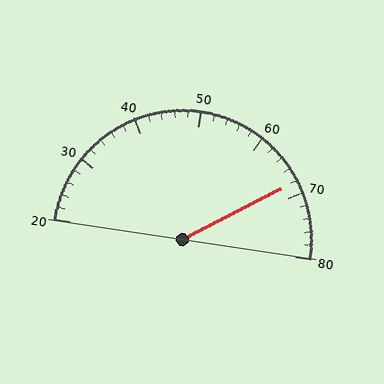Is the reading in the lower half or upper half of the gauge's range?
The reading is in the upper half of the range (20 to 80).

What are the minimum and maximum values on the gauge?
The gauge ranges from 20 to 80.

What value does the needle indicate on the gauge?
The needle indicates approximately 68.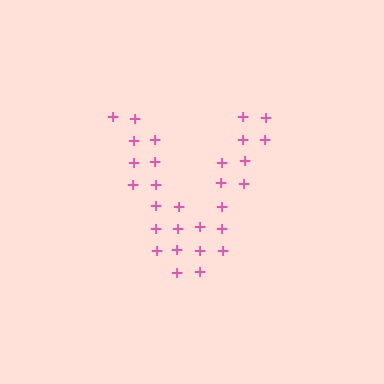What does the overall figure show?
The overall figure shows the letter V.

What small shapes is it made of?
It is made of small plus signs.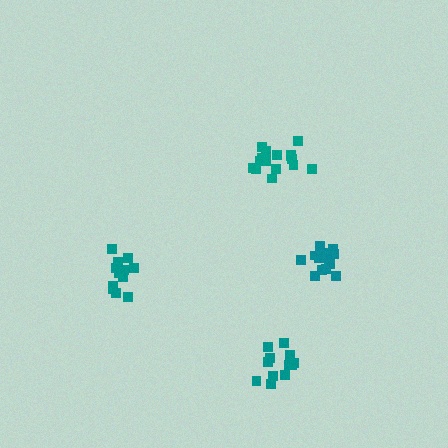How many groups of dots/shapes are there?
There are 4 groups.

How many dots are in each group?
Group 1: 17 dots, Group 2: 16 dots, Group 3: 14 dots, Group 4: 13 dots (60 total).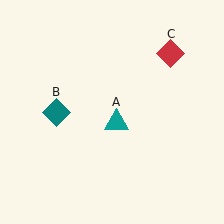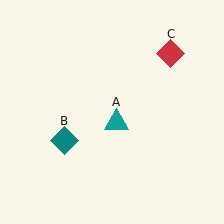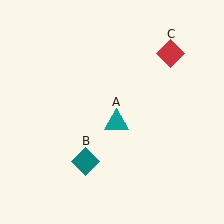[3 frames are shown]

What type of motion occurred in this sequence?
The teal diamond (object B) rotated counterclockwise around the center of the scene.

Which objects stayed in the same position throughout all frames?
Teal triangle (object A) and red diamond (object C) remained stationary.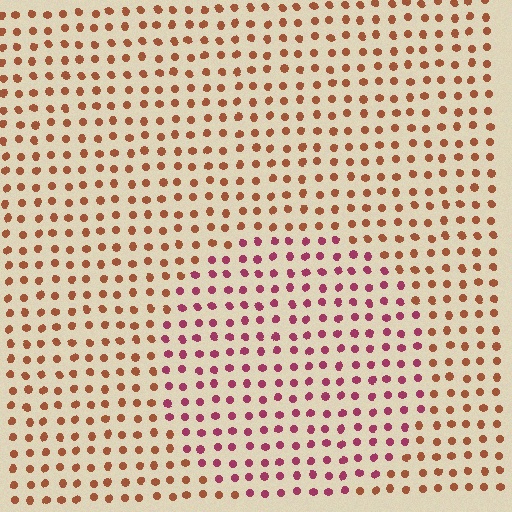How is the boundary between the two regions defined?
The boundary is defined purely by a slight shift in hue (about 42 degrees). Spacing, size, and orientation are identical on both sides.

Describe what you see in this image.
The image is filled with small brown elements in a uniform arrangement. A circle-shaped region is visible where the elements are tinted to a slightly different hue, forming a subtle color boundary.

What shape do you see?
I see a circle.